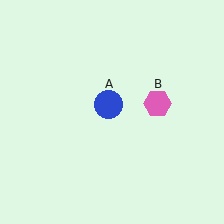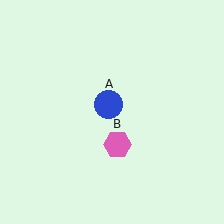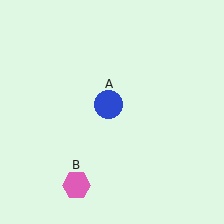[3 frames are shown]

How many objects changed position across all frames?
1 object changed position: pink hexagon (object B).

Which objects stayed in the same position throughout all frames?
Blue circle (object A) remained stationary.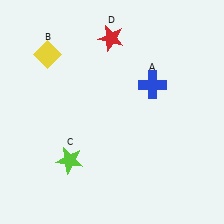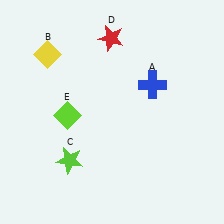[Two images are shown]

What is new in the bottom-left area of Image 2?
A lime diamond (E) was added in the bottom-left area of Image 2.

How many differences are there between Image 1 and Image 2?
There is 1 difference between the two images.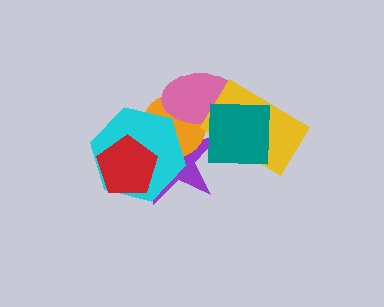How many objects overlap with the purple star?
6 objects overlap with the purple star.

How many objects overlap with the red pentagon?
2 objects overlap with the red pentagon.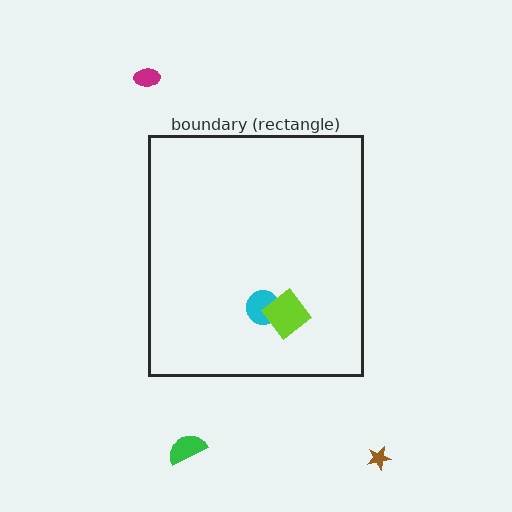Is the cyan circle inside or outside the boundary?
Inside.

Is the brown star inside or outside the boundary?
Outside.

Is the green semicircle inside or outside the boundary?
Outside.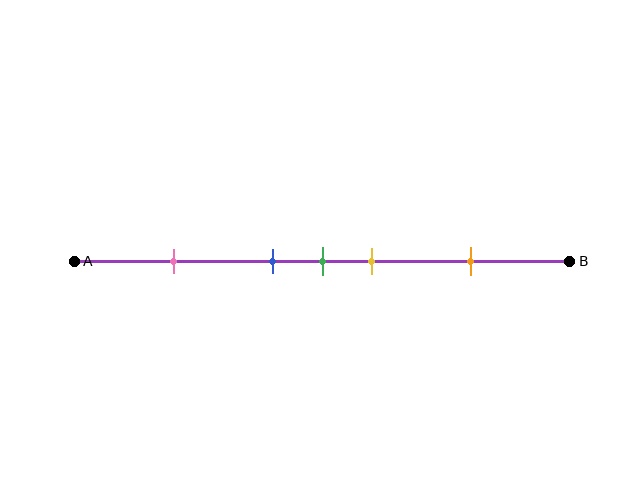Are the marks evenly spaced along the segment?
No, the marks are not evenly spaced.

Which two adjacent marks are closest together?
The blue and green marks are the closest adjacent pair.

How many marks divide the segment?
There are 5 marks dividing the segment.